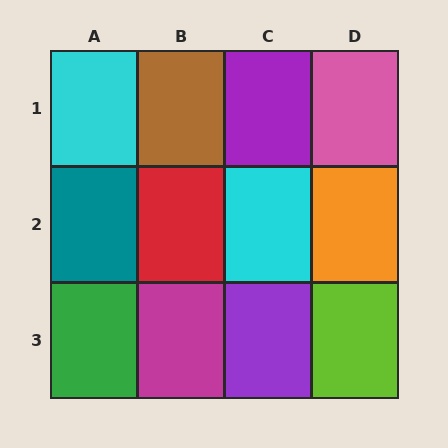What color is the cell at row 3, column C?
Purple.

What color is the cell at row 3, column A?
Green.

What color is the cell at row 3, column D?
Lime.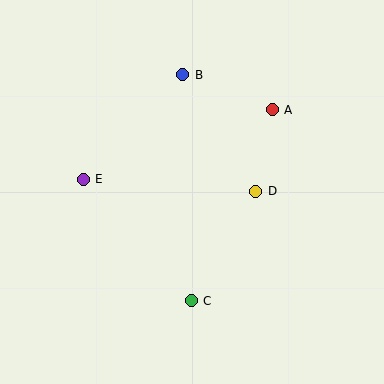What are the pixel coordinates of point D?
Point D is at (256, 191).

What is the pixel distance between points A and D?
The distance between A and D is 83 pixels.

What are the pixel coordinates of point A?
Point A is at (272, 110).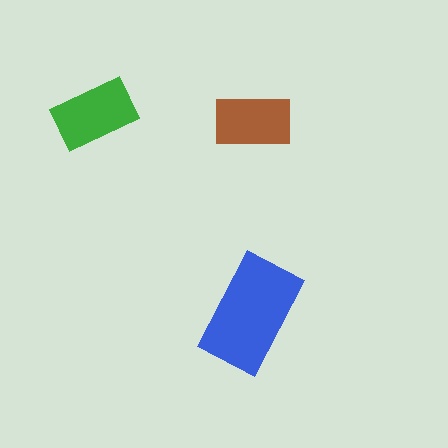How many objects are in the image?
There are 3 objects in the image.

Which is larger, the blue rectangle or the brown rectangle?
The blue one.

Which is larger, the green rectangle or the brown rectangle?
The green one.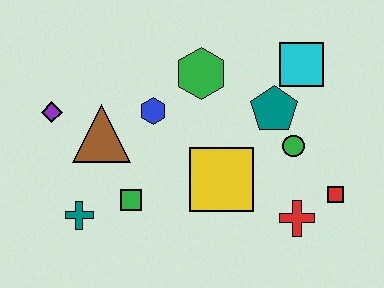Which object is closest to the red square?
The red cross is closest to the red square.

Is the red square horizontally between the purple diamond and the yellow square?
No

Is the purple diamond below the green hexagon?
Yes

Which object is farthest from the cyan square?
The teal cross is farthest from the cyan square.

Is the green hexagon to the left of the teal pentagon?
Yes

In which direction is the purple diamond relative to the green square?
The purple diamond is above the green square.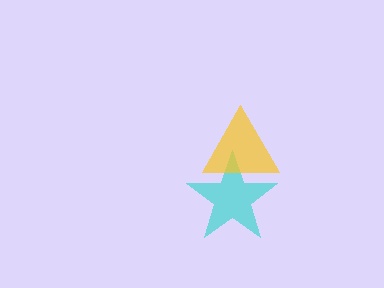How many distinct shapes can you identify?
There are 2 distinct shapes: a cyan star, a yellow triangle.